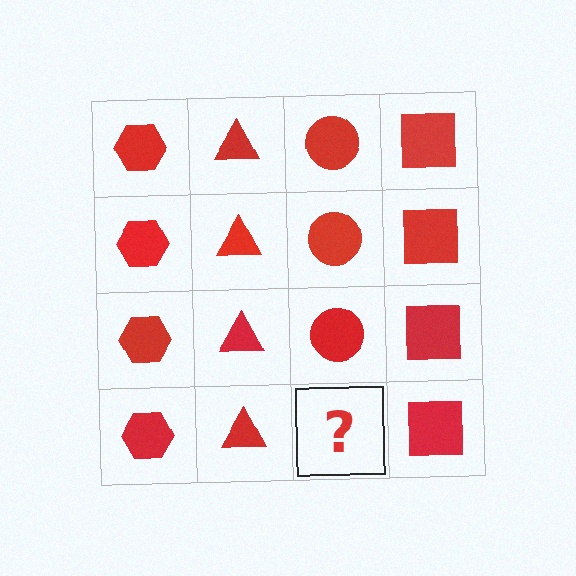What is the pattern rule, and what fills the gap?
The rule is that each column has a consistent shape. The gap should be filled with a red circle.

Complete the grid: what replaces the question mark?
The question mark should be replaced with a red circle.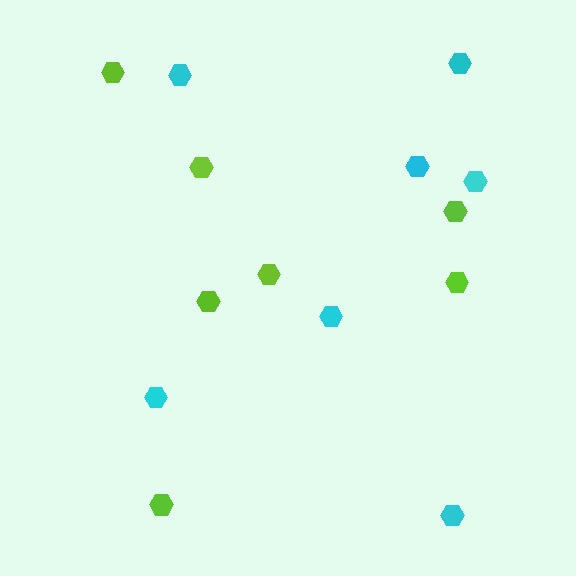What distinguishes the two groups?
There are 2 groups: one group of lime hexagons (7) and one group of cyan hexagons (7).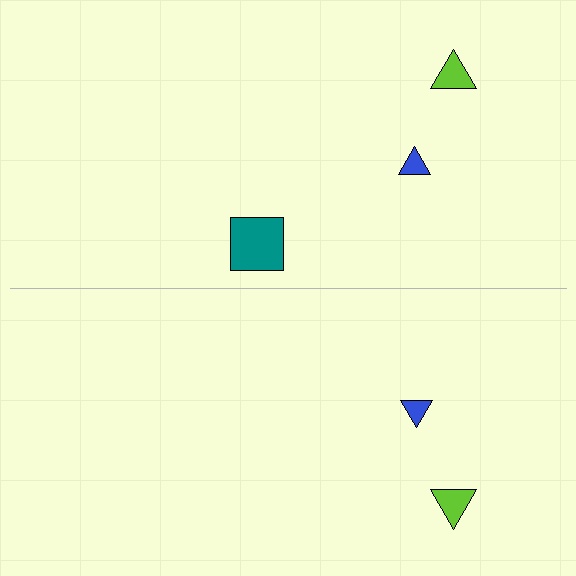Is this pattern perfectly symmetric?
No, the pattern is not perfectly symmetric. A teal square is missing from the bottom side.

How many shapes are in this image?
There are 5 shapes in this image.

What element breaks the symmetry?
A teal square is missing from the bottom side.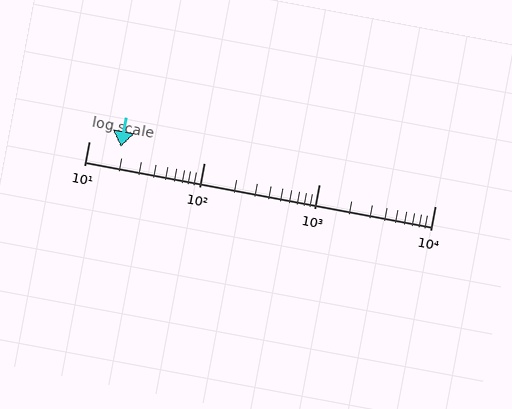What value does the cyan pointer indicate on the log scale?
The pointer indicates approximately 19.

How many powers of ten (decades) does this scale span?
The scale spans 3 decades, from 10 to 10000.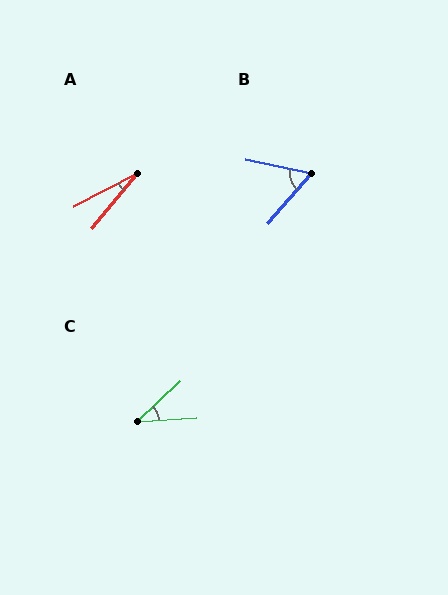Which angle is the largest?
B, at approximately 61 degrees.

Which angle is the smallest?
A, at approximately 24 degrees.